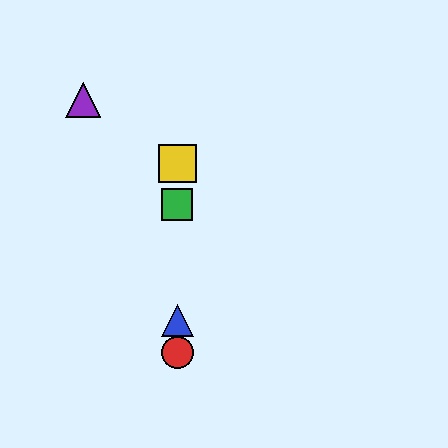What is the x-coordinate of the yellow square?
The yellow square is at x≈177.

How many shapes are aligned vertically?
4 shapes (the red circle, the blue triangle, the green square, the yellow square) are aligned vertically.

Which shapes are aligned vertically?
The red circle, the blue triangle, the green square, the yellow square are aligned vertically.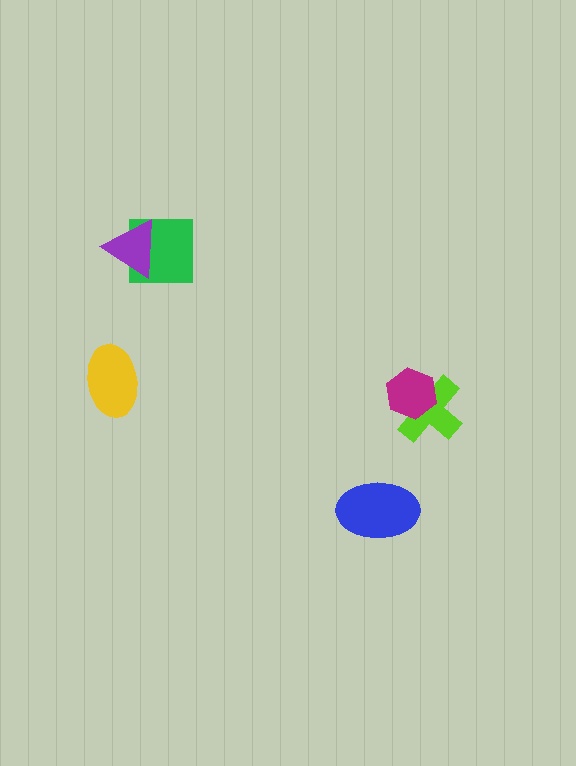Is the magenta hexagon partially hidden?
No, no other shape covers it.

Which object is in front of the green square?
The purple triangle is in front of the green square.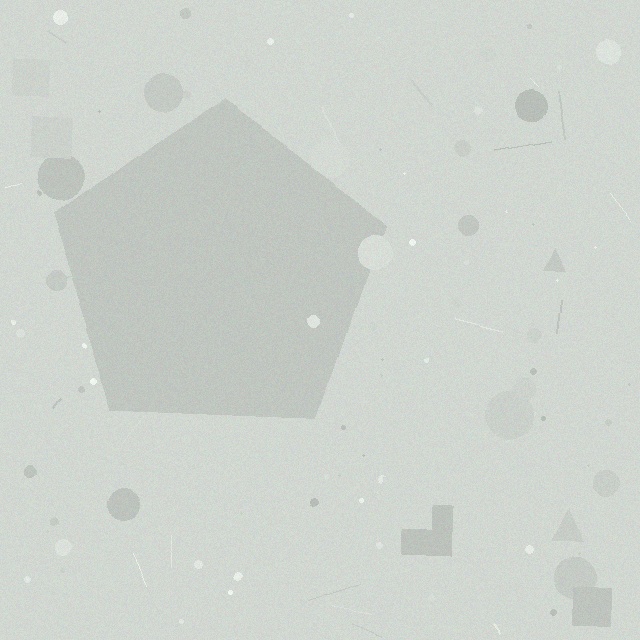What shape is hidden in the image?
A pentagon is hidden in the image.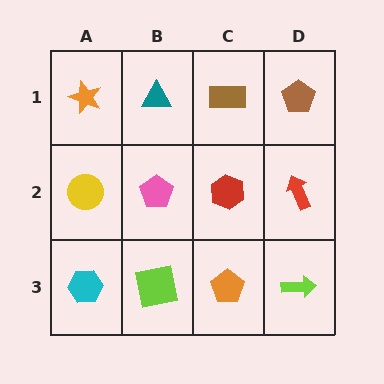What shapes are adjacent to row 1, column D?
A red arrow (row 2, column D), a brown rectangle (row 1, column C).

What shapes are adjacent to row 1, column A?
A yellow circle (row 2, column A), a teal triangle (row 1, column B).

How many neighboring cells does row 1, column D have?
2.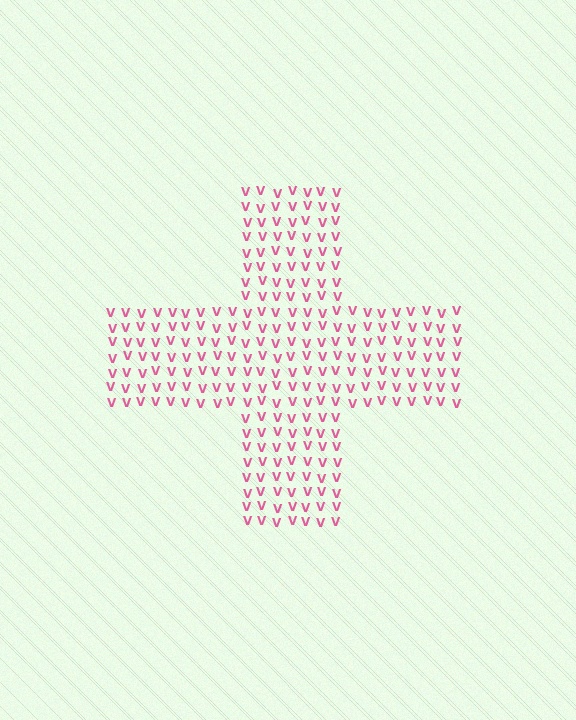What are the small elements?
The small elements are letter V's.